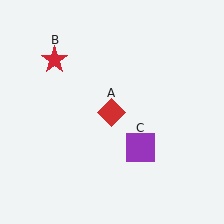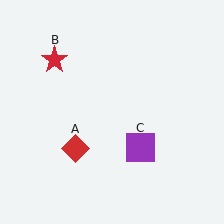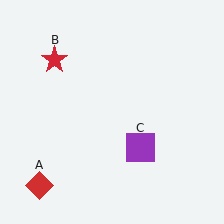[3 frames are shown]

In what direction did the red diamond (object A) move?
The red diamond (object A) moved down and to the left.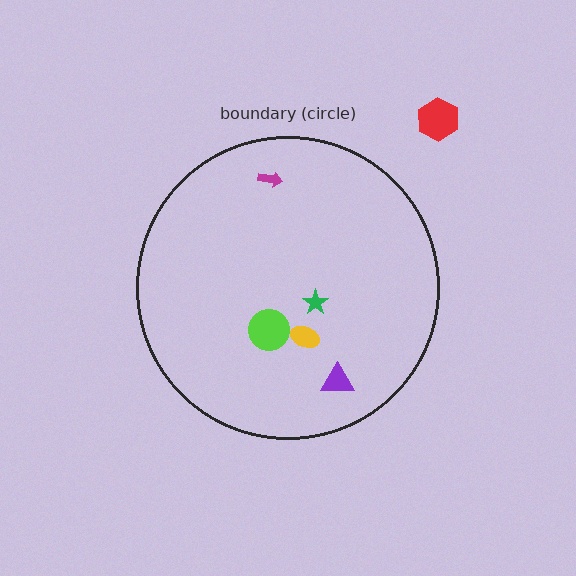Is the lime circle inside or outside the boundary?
Inside.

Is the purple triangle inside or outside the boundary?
Inside.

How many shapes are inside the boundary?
5 inside, 1 outside.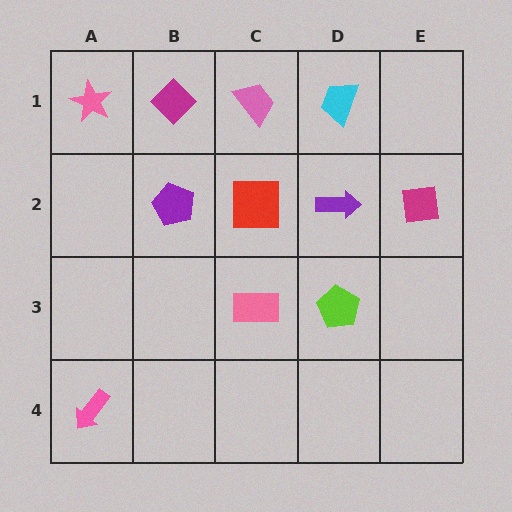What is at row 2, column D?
A purple arrow.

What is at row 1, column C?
A pink trapezoid.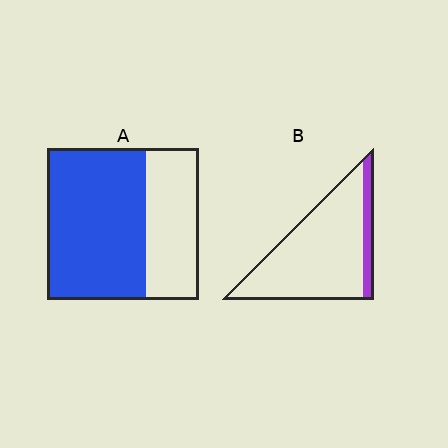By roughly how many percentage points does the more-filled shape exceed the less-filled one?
By roughly 50 percentage points (A over B).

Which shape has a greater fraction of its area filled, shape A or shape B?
Shape A.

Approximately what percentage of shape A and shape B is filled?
A is approximately 65% and B is approximately 15%.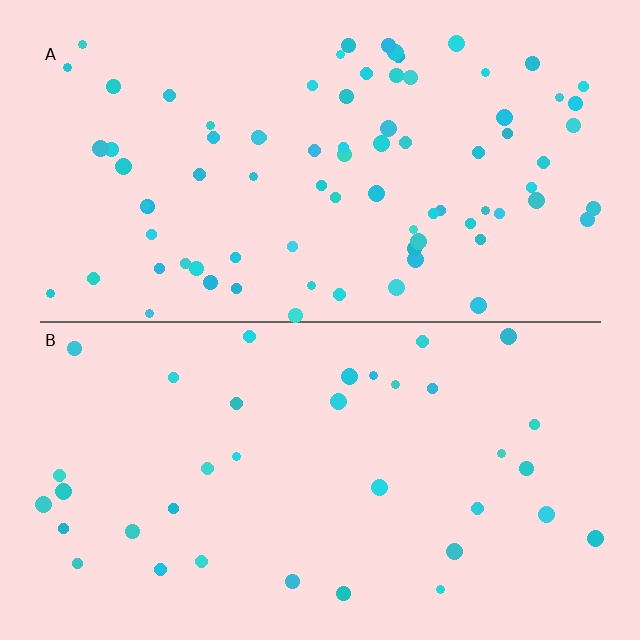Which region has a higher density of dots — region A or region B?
A (the top).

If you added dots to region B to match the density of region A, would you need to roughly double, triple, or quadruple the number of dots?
Approximately double.